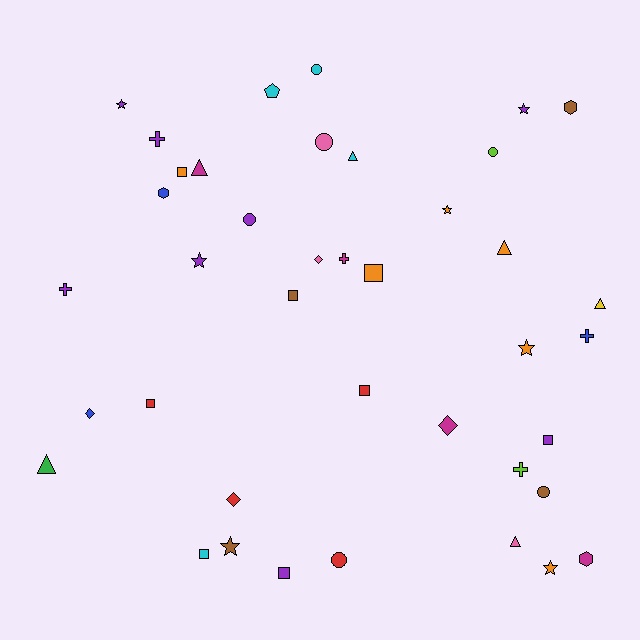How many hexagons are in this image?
There are 3 hexagons.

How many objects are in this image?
There are 40 objects.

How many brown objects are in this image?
There are 4 brown objects.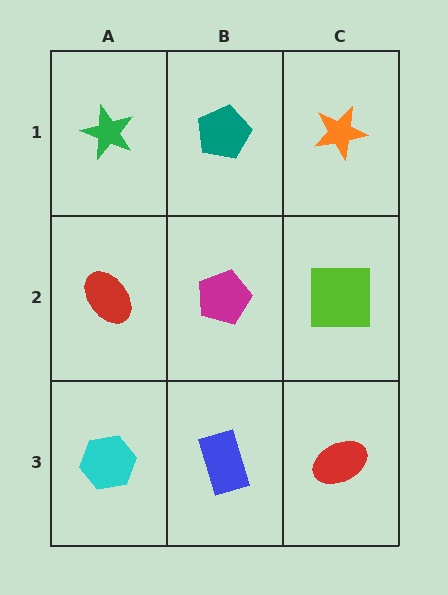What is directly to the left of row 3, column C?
A blue rectangle.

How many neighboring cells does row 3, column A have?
2.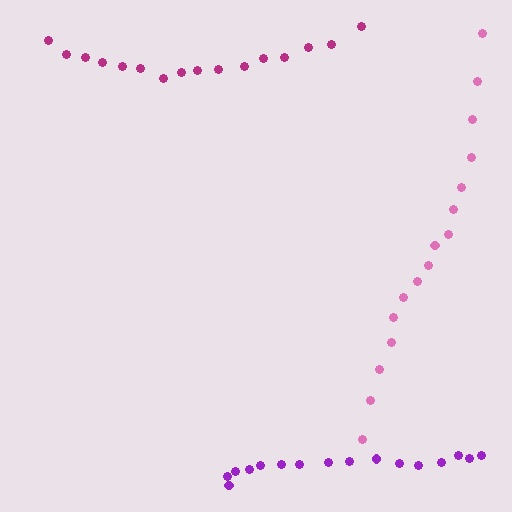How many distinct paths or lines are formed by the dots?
There are 3 distinct paths.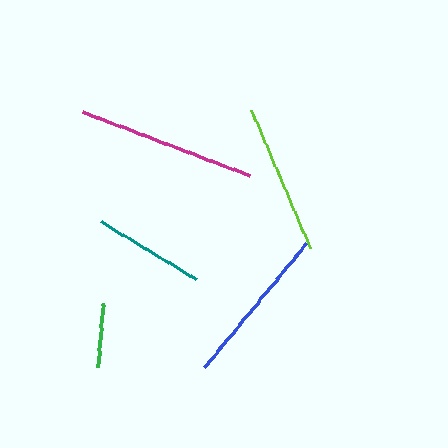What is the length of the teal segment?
The teal segment is approximately 111 pixels long.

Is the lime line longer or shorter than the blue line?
The blue line is longer than the lime line.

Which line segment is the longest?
The magenta line is the longest at approximately 178 pixels.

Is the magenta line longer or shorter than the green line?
The magenta line is longer than the green line.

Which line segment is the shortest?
The green line is the shortest at approximately 64 pixels.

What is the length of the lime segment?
The lime segment is approximately 151 pixels long.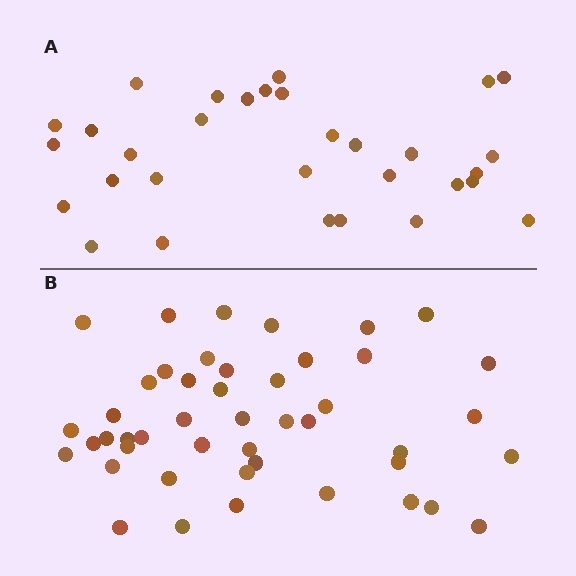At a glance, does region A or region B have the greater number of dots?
Region B (the bottom region) has more dots.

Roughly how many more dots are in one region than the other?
Region B has approximately 15 more dots than region A.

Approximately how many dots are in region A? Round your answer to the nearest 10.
About 30 dots. (The exact count is 31, which rounds to 30.)